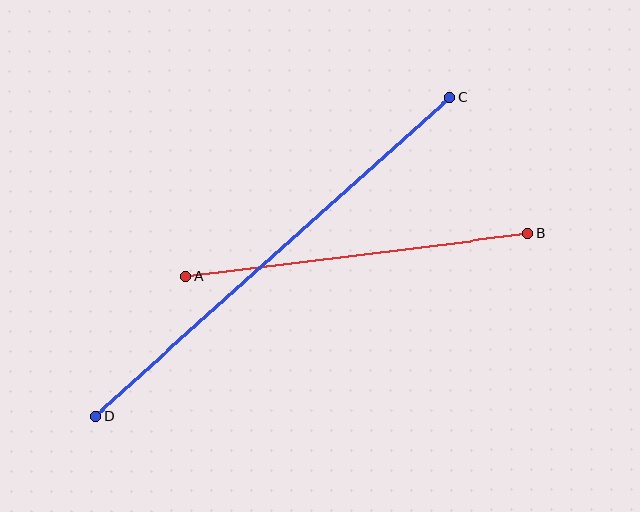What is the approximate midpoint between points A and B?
The midpoint is at approximately (357, 255) pixels.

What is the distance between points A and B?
The distance is approximately 344 pixels.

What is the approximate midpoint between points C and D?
The midpoint is at approximately (273, 256) pixels.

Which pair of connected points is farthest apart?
Points C and D are farthest apart.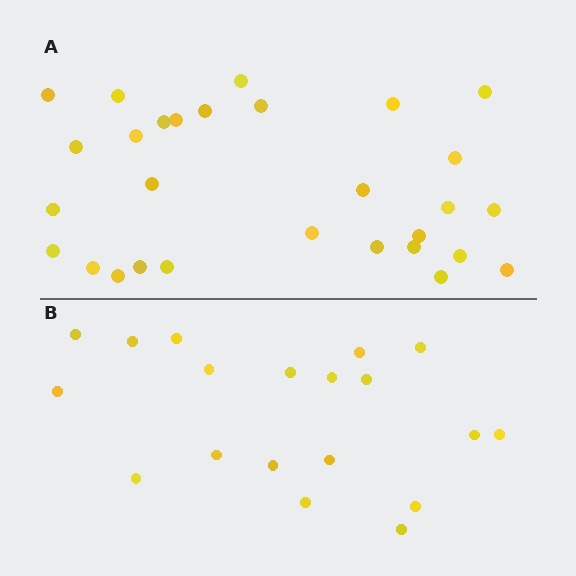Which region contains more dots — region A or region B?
Region A (the top region) has more dots.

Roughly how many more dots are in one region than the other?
Region A has roughly 10 or so more dots than region B.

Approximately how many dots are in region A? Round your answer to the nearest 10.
About 30 dots. (The exact count is 29, which rounds to 30.)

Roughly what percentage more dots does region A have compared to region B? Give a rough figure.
About 55% more.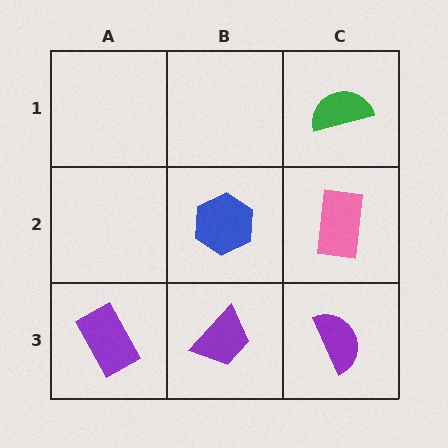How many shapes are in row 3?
3 shapes.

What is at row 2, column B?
A blue hexagon.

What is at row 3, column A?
A purple rectangle.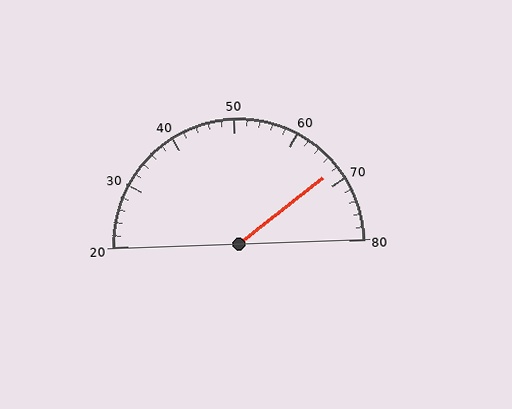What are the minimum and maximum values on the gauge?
The gauge ranges from 20 to 80.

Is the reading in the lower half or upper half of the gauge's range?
The reading is in the upper half of the range (20 to 80).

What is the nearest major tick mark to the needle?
The nearest major tick mark is 70.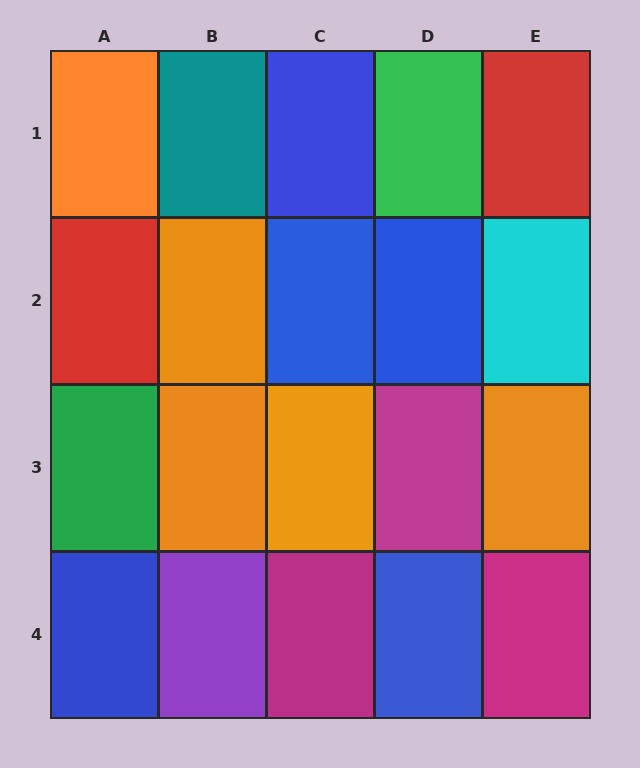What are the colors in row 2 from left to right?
Red, orange, blue, blue, cyan.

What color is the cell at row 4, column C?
Magenta.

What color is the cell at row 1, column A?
Orange.